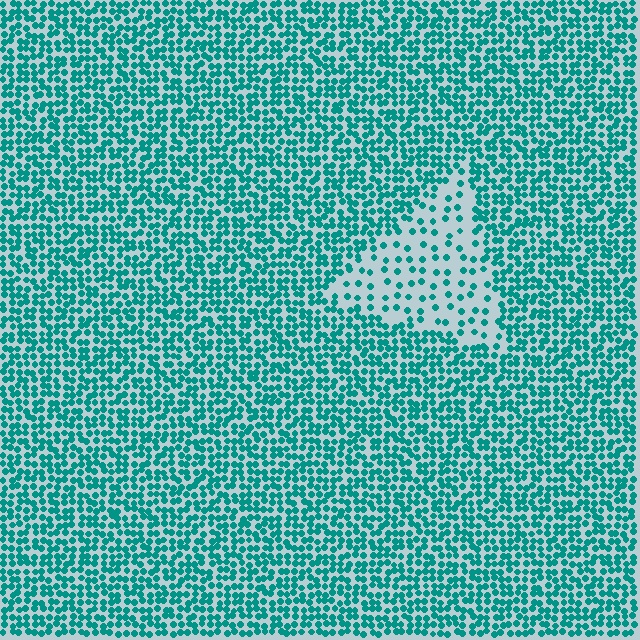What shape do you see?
I see a triangle.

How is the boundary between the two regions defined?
The boundary is defined by a change in element density (approximately 2.7x ratio). All elements are the same color, size, and shape.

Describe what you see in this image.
The image contains small teal elements arranged at two different densities. A triangle-shaped region is visible where the elements are less densely packed than the surrounding area.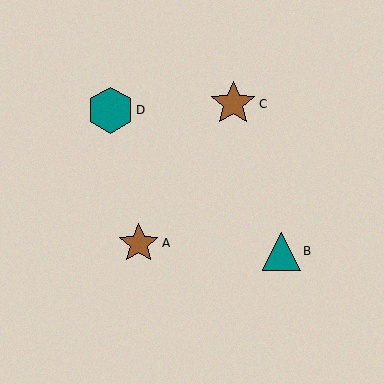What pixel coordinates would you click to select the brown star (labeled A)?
Click at (139, 243) to select the brown star A.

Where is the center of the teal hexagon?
The center of the teal hexagon is at (111, 110).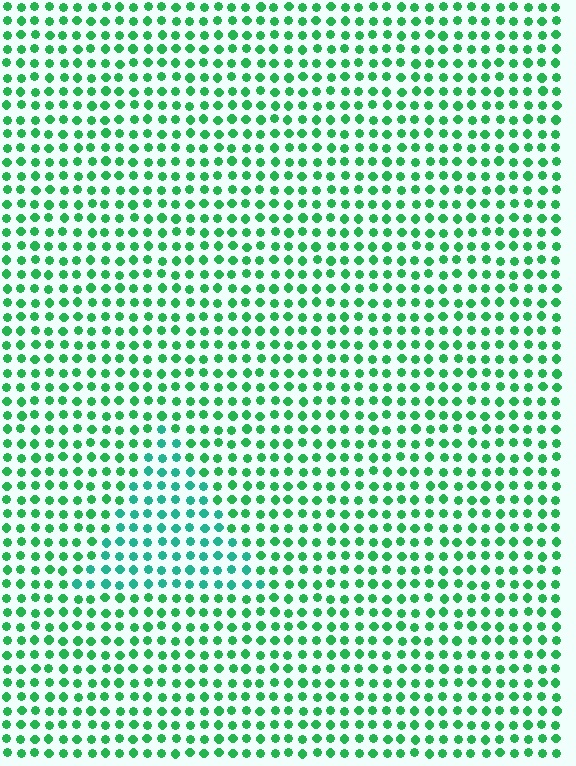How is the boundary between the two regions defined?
The boundary is defined purely by a slight shift in hue (about 28 degrees). Spacing, size, and orientation are identical on both sides.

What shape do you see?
I see a triangle.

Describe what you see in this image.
The image is filled with small green elements in a uniform arrangement. A triangle-shaped region is visible where the elements are tinted to a slightly different hue, forming a subtle color boundary.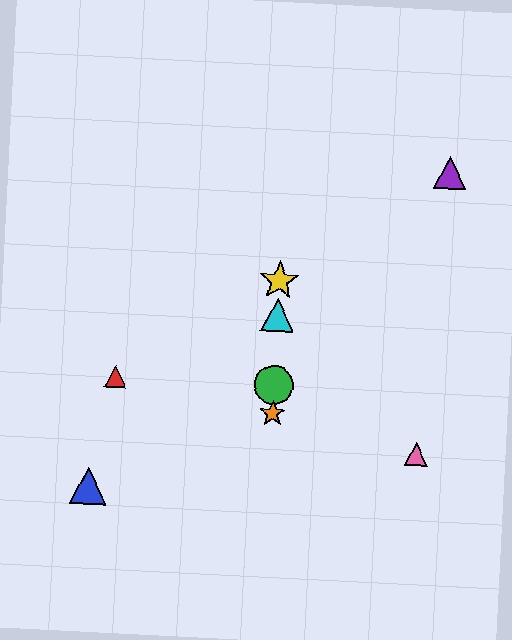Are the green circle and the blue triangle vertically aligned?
No, the green circle is at x≈274 and the blue triangle is at x≈88.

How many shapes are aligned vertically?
4 shapes (the green circle, the yellow star, the orange star, the cyan triangle) are aligned vertically.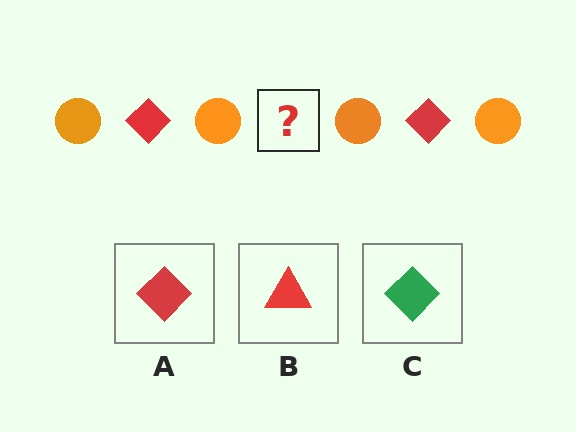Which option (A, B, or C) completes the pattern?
A.